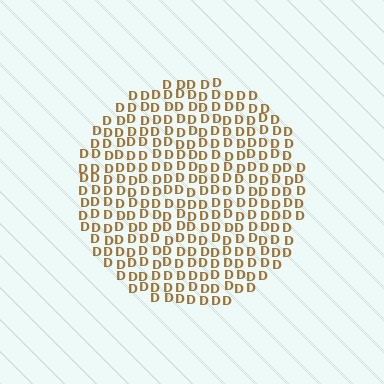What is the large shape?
The large shape is a circle.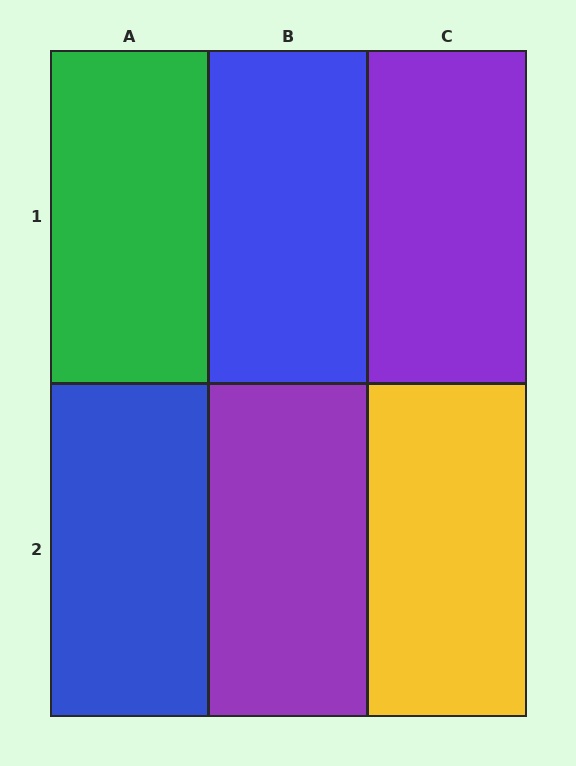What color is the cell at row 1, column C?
Purple.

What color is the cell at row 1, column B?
Blue.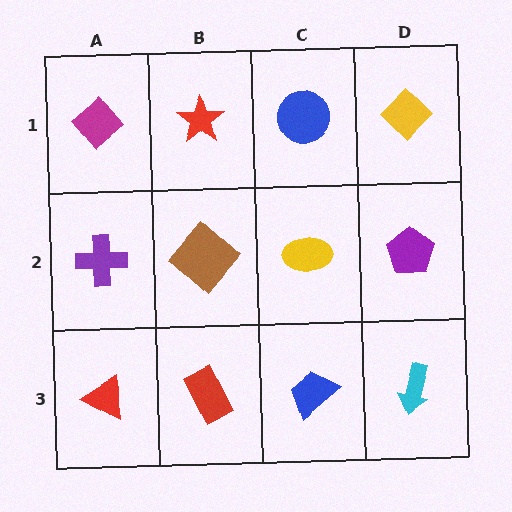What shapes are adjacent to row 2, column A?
A magenta diamond (row 1, column A), a red triangle (row 3, column A), a brown diamond (row 2, column B).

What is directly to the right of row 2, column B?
A yellow ellipse.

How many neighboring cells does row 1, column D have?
2.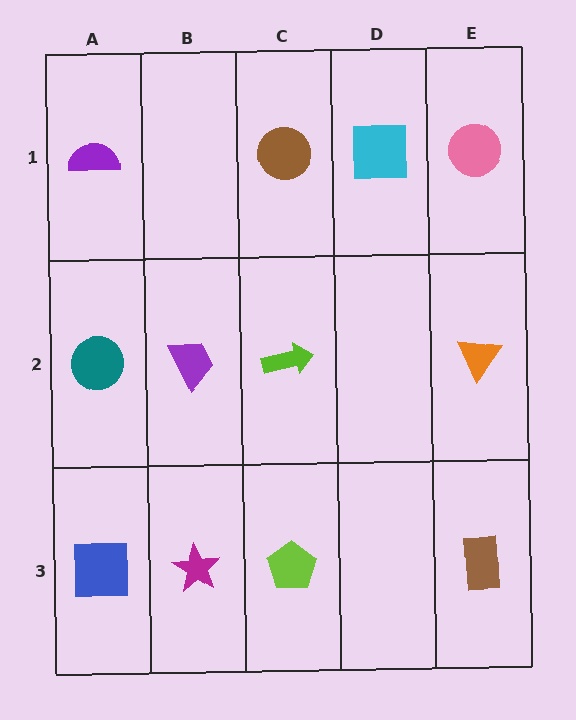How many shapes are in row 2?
4 shapes.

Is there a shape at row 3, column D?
No, that cell is empty.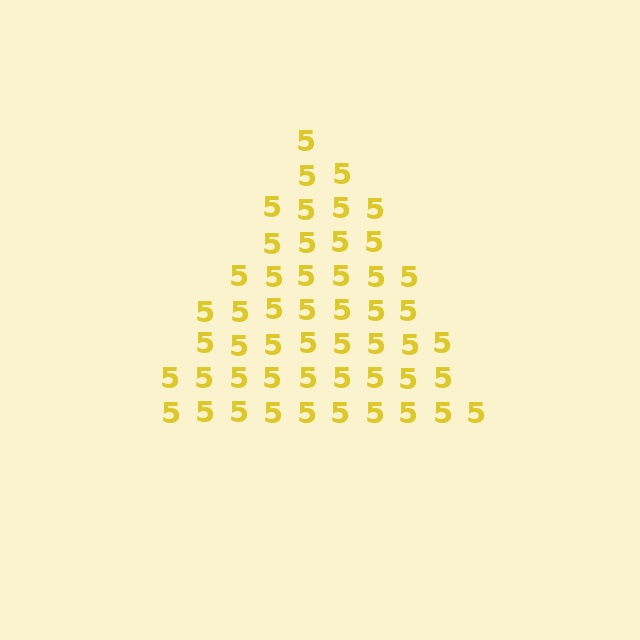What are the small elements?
The small elements are digit 5's.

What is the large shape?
The large shape is a triangle.